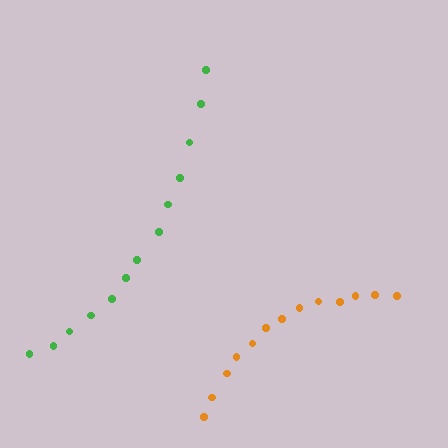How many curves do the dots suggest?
There are 2 distinct paths.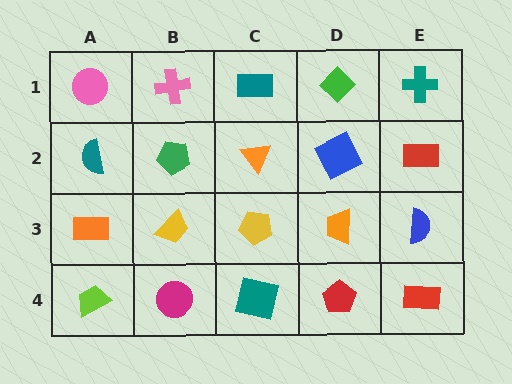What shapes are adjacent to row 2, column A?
A pink circle (row 1, column A), an orange rectangle (row 3, column A), a green pentagon (row 2, column B).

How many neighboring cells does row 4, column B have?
3.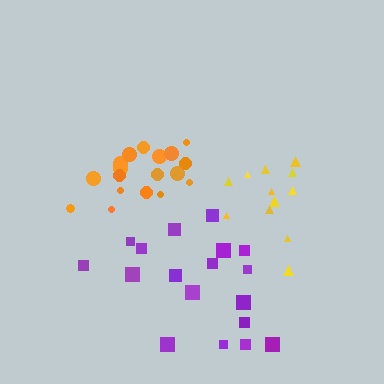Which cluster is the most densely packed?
Orange.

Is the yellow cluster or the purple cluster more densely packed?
Yellow.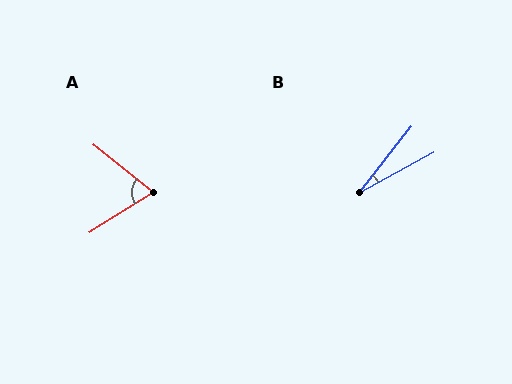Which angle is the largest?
A, at approximately 71 degrees.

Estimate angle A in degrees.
Approximately 71 degrees.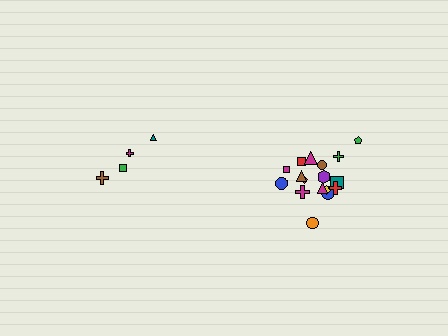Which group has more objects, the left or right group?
The right group.